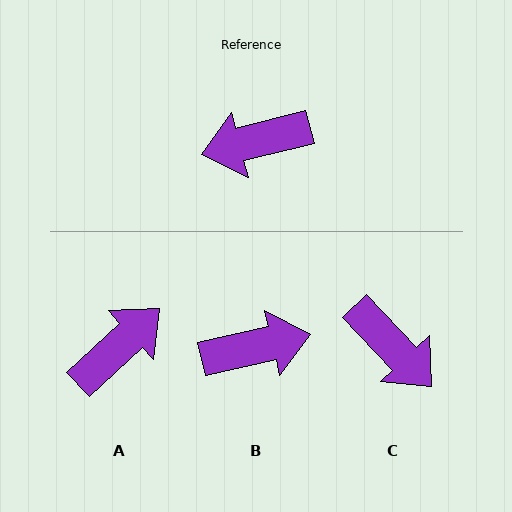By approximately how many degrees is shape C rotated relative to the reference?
Approximately 119 degrees counter-clockwise.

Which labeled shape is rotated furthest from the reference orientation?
B, about 179 degrees away.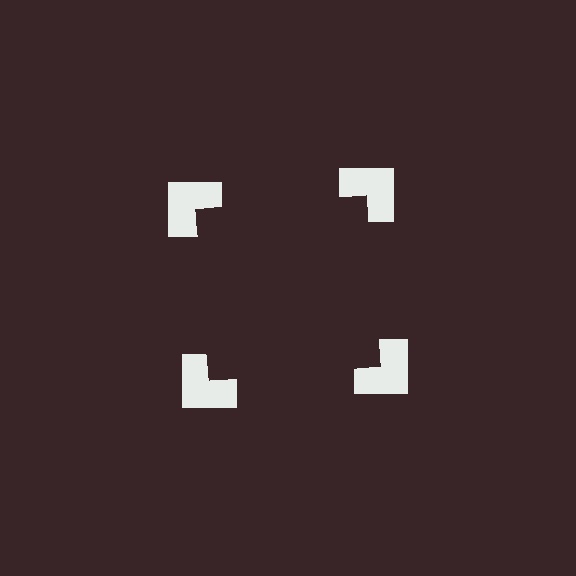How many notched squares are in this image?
There are 4 — one at each vertex of the illusory square.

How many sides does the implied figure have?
4 sides.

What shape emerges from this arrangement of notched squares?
An illusory square — its edges are inferred from the aligned wedge cuts in the notched squares, not physically drawn.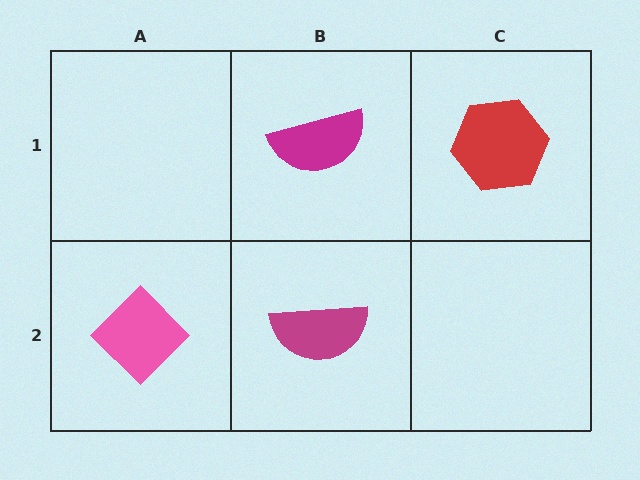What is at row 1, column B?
A magenta semicircle.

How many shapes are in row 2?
2 shapes.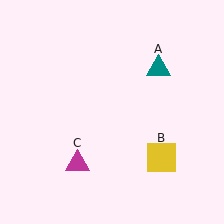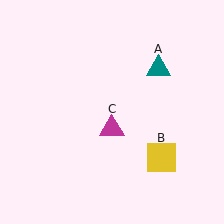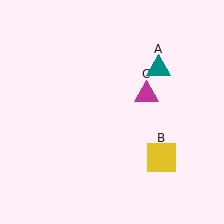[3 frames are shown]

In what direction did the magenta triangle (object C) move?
The magenta triangle (object C) moved up and to the right.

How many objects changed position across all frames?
1 object changed position: magenta triangle (object C).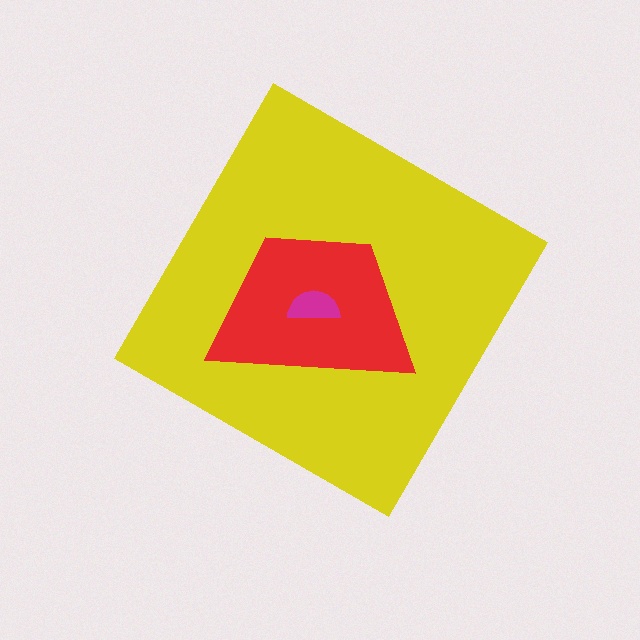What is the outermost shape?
The yellow diamond.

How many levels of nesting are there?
3.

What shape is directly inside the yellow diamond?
The red trapezoid.